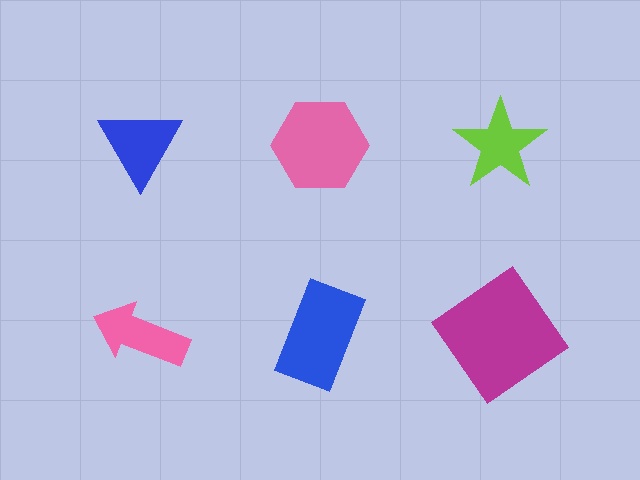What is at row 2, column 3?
A magenta diamond.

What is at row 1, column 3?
A lime star.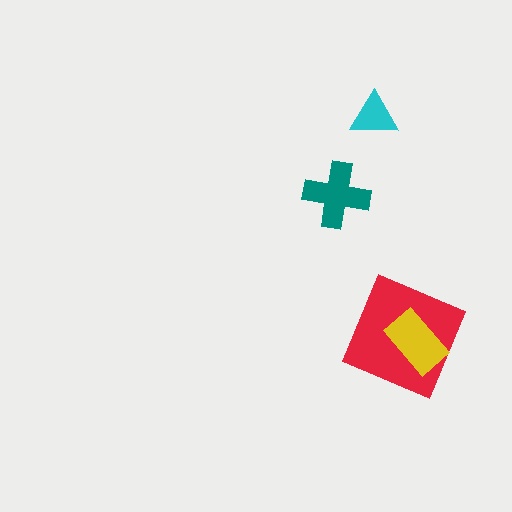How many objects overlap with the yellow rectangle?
1 object overlaps with the yellow rectangle.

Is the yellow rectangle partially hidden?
No, no other shape covers it.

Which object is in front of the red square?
The yellow rectangle is in front of the red square.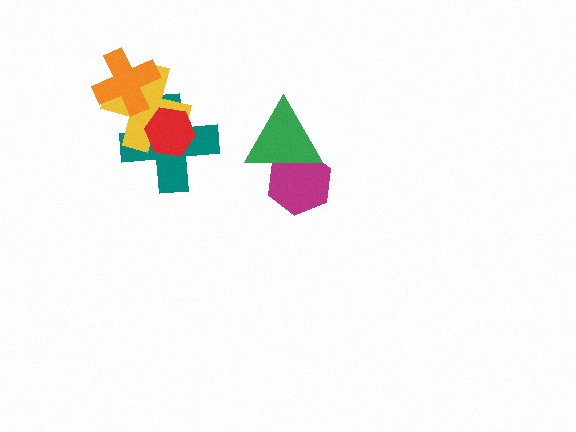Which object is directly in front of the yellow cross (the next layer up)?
The orange cross is directly in front of the yellow cross.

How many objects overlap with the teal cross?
2 objects overlap with the teal cross.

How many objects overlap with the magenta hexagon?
1 object overlaps with the magenta hexagon.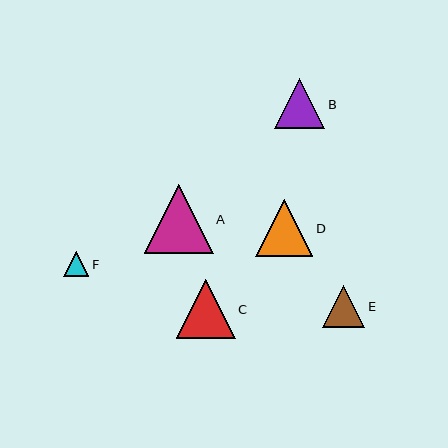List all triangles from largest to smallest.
From largest to smallest: A, C, D, B, E, F.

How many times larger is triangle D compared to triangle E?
Triangle D is approximately 1.4 times the size of triangle E.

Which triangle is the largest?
Triangle A is the largest with a size of approximately 69 pixels.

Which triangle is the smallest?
Triangle F is the smallest with a size of approximately 26 pixels.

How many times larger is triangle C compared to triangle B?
Triangle C is approximately 1.2 times the size of triangle B.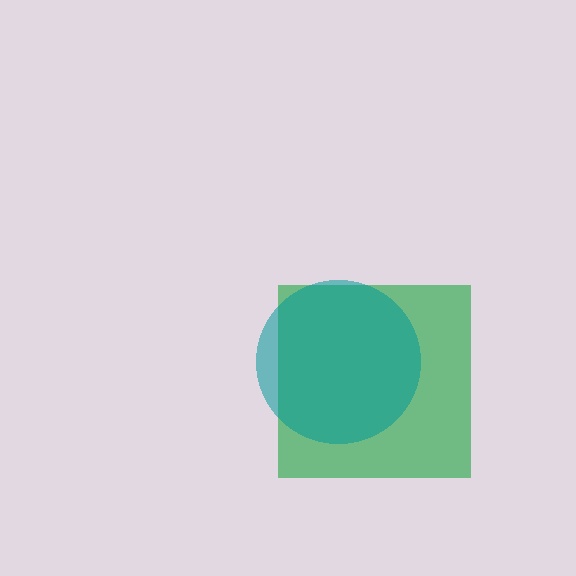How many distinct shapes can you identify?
There are 2 distinct shapes: a green square, a teal circle.